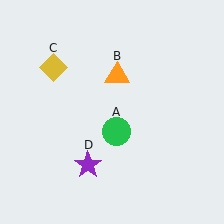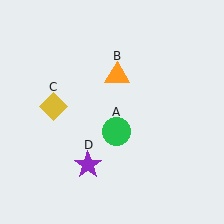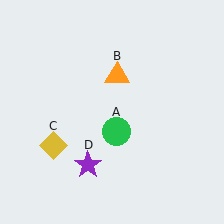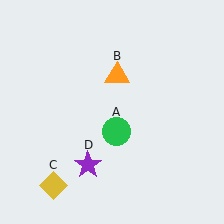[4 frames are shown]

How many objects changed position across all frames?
1 object changed position: yellow diamond (object C).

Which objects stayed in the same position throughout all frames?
Green circle (object A) and orange triangle (object B) and purple star (object D) remained stationary.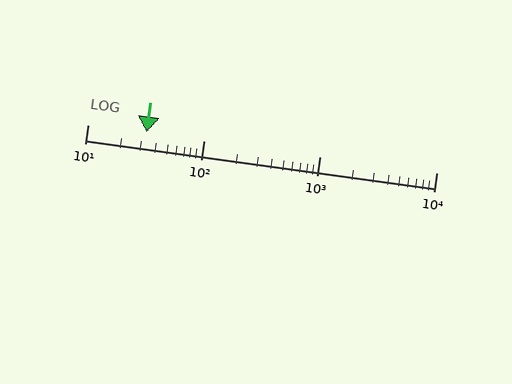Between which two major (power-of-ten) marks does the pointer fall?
The pointer is between 10 and 100.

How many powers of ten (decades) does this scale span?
The scale spans 3 decades, from 10 to 10000.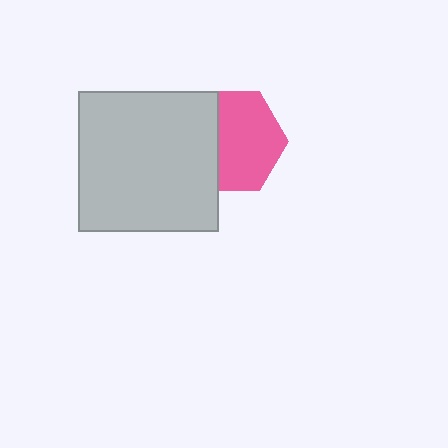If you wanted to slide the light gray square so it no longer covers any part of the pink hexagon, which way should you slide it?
Slide it left — that is the most direct way to separate the two shapes.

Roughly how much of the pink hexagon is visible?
About half of it is visible (roughly 63%).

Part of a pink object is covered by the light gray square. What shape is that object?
It is a hexagon.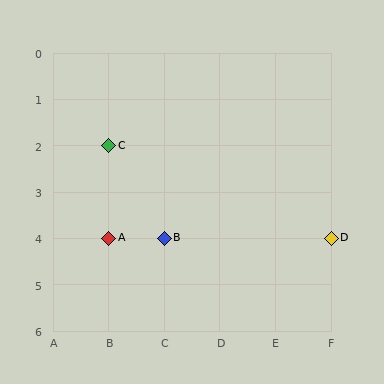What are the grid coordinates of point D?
Point D is at grid coordinates (F, 4).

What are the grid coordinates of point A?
Point A is at grid coordinates (B, 4).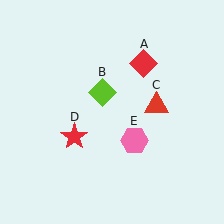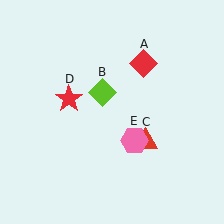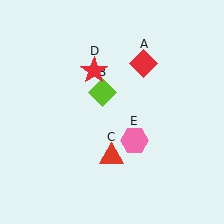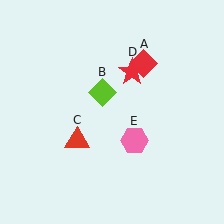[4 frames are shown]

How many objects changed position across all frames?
2 objects changed position: red triangle (object C), red star (object D).